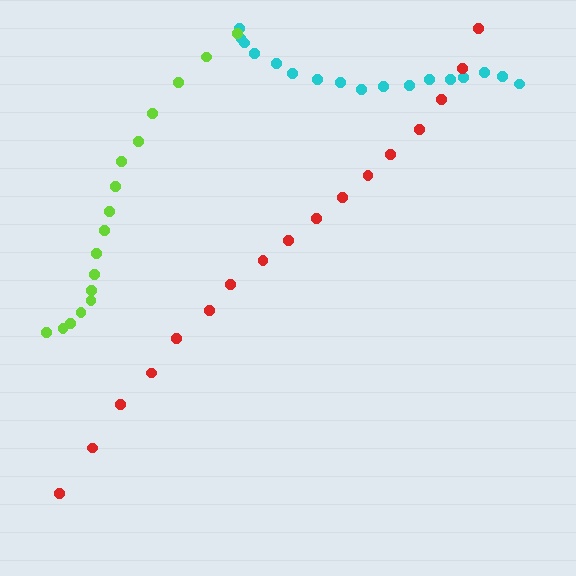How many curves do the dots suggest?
There are 3 distinct paths.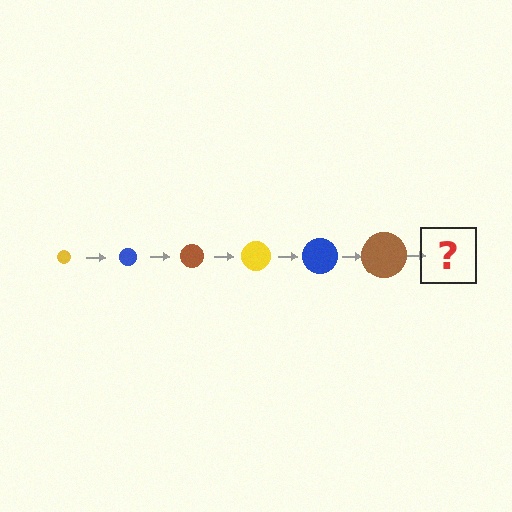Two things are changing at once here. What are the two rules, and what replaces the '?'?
The two rules are that the circle grows larger each step and the color cycles through yellow, blue, and brown. The '?' should be a yellow circle, larger than the previous one.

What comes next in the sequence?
The next element should be a yellow circle, larger than the previous one.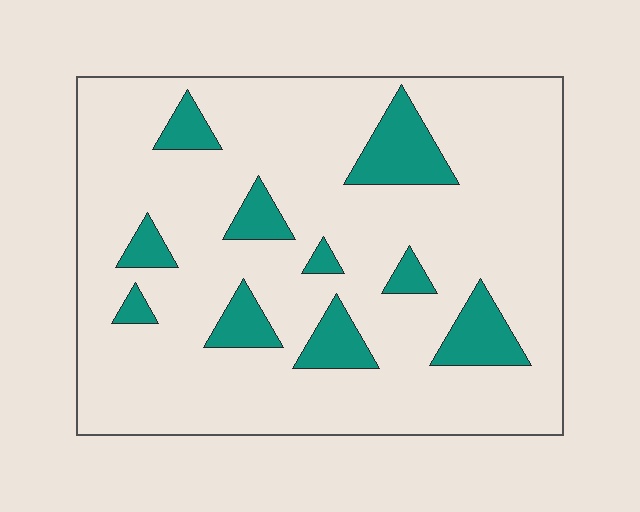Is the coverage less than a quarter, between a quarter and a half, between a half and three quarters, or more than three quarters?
Less than a quarter.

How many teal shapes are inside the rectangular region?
10.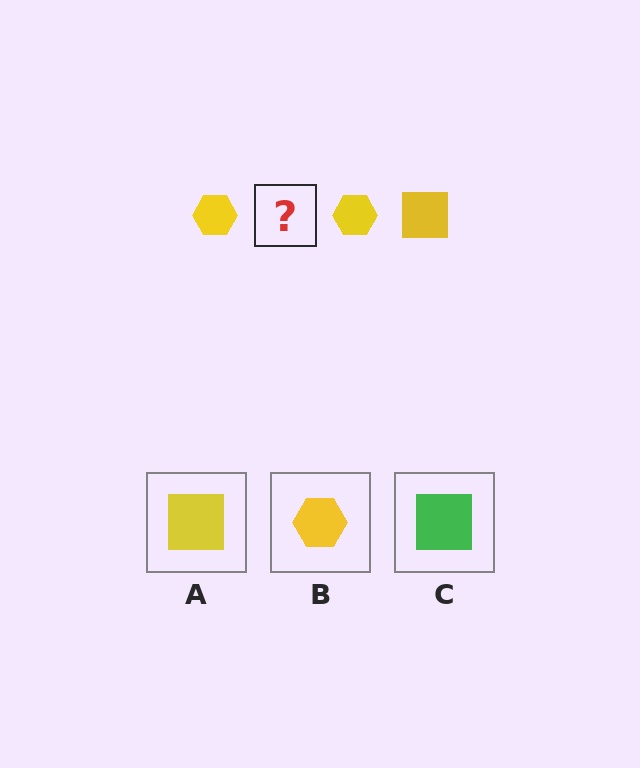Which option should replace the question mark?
Option A.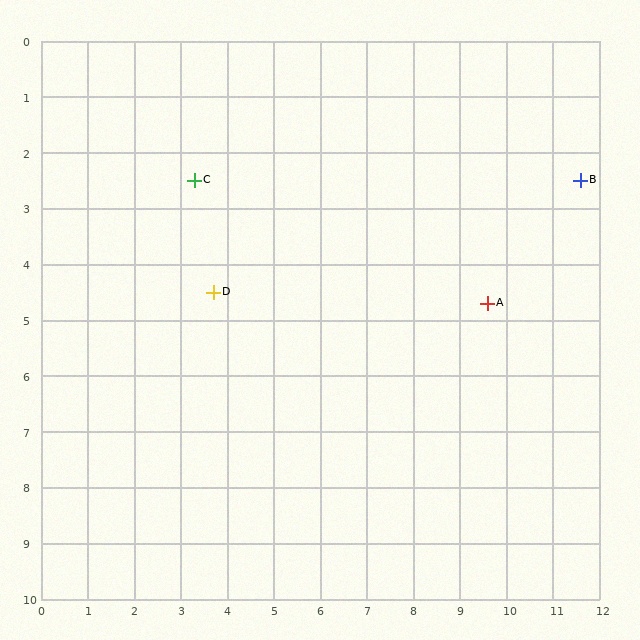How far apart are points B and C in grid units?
Points B and C are about 8.3 grid units apart.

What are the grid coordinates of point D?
Point D is at approximately (3.7, 4.5).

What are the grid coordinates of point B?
Point B is at approximately (11.6, 2.5).